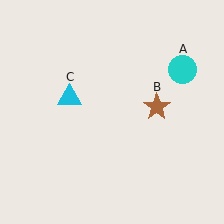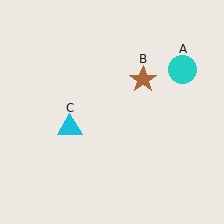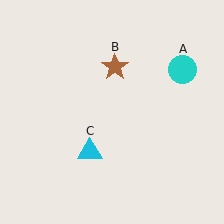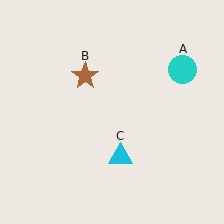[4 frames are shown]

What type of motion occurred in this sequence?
The brown star (object B), cyan triangle (object C) rotated counterclockwise around the center of the scene.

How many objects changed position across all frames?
2 objects changed position: brown star (object B), cyan triangle (object C).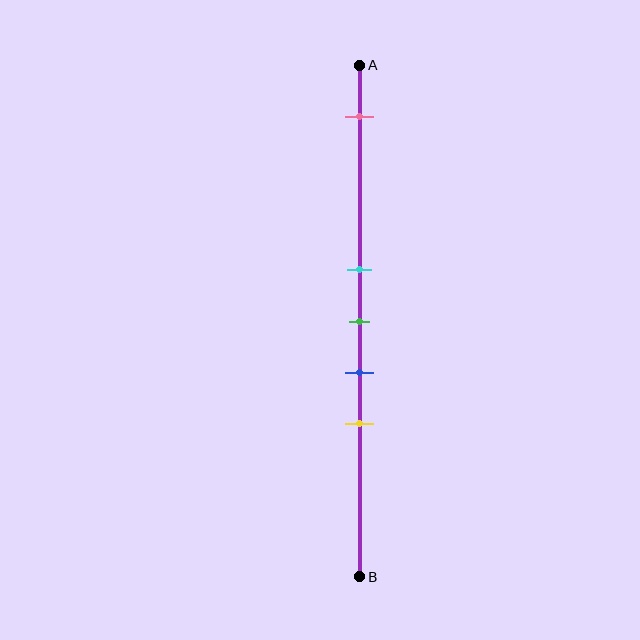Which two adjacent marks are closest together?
The cyan and green marks are the closest adjacent pair.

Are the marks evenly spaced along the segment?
No, the marks are not evenly spaced.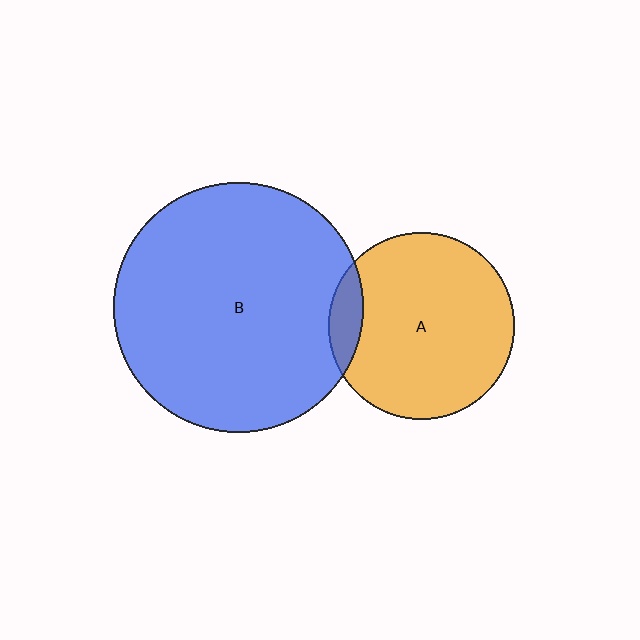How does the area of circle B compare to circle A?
Approximately 1.8 times.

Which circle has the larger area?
Circle B (blue).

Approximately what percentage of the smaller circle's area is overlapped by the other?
Approximately 10%.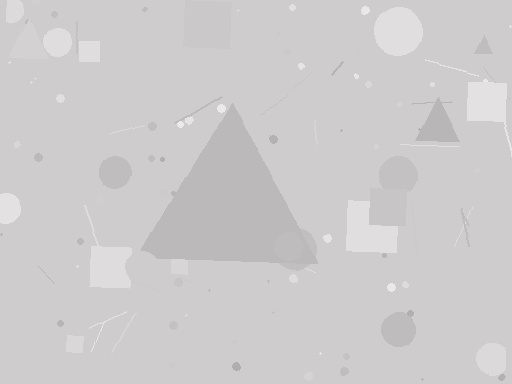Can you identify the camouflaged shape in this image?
The camouflaged shape is a triangle.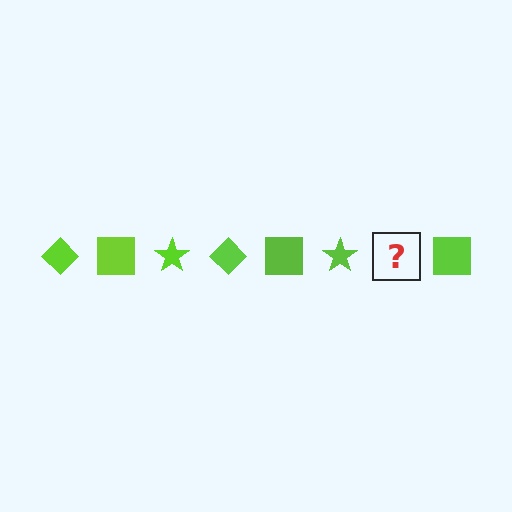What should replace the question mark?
The question mark should be replaced with a lime diamond.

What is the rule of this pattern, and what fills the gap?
The rule is that the pattern cycles through diamond, square, star shapes in lime. The gap should be filled with a lime diamond.